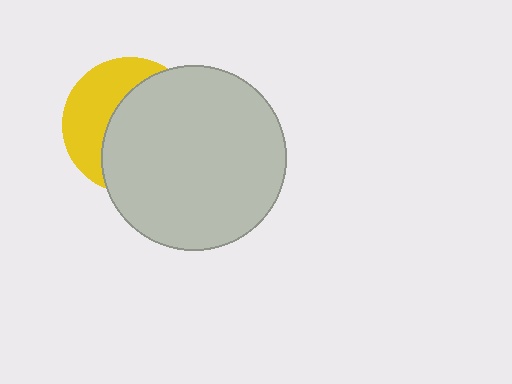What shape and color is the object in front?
The object in front is a light gray circle.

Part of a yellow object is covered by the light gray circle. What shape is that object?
It is a circle.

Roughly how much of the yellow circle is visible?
A small part of it is visible (roughly 39%).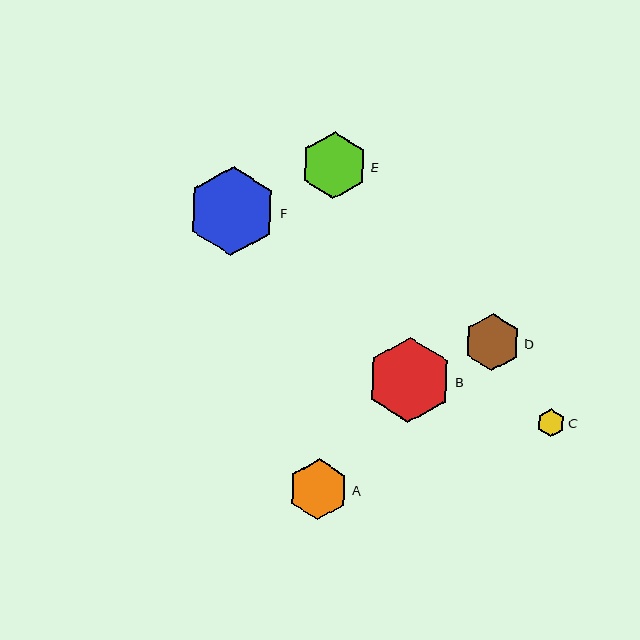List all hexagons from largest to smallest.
From largest to smallest: F, B, E, A, D, C.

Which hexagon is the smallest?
Hexagon C is the smallest with a size of approximately 29 pixels.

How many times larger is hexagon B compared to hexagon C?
Hexagon B is approximately 3.0 times the size of hexagon C.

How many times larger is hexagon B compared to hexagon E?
Hexagon B is approximately 1.3 times the size of hexagon E.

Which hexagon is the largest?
Hexagon F is the largest with a size of approximately 89 pixels.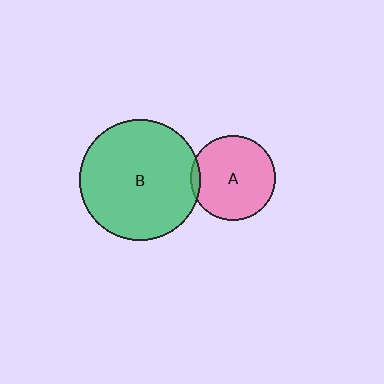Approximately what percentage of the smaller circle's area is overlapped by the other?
Approximately 5%.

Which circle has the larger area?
Circle B (green).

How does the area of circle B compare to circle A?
Approximately 2.0 times.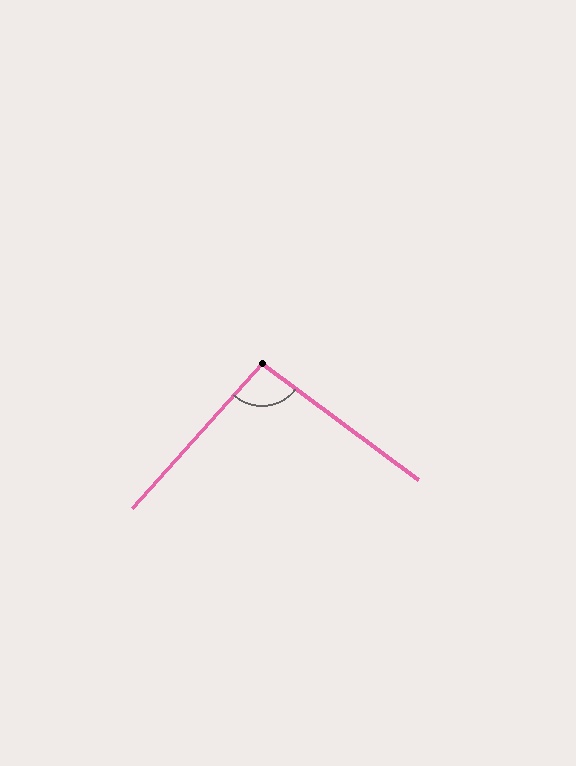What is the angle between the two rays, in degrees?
Approximately 95 degrees.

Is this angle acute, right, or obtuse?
It is obtuse.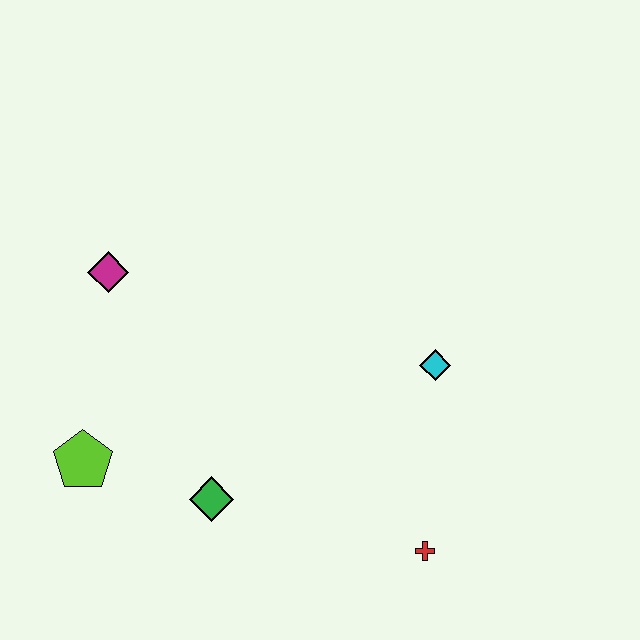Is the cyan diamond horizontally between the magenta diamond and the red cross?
No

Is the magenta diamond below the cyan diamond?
No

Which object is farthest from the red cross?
The magenta diamond is farthest from the red cross.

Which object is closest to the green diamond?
The lime pentagon is closest to the green diamond.